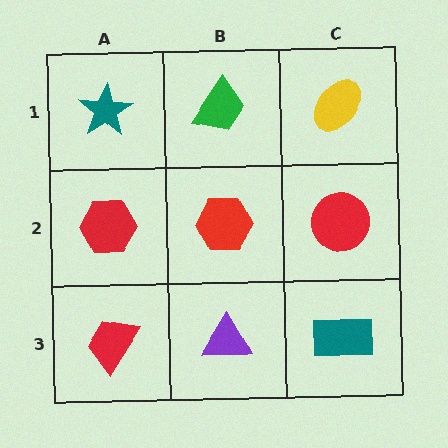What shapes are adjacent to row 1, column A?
A red hexagon (row 2, column A), a green trapezoid (row 1, column B).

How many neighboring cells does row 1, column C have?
2.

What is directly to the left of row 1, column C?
A green trapezoid.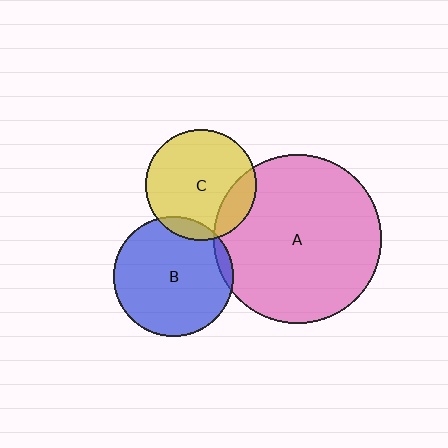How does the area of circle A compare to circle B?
Approximately 2.0 times.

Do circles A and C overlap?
Yes.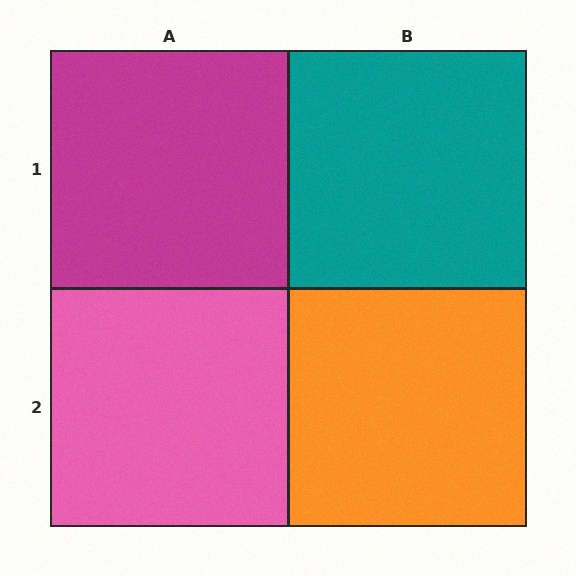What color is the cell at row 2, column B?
Orange.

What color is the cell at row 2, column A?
Pink.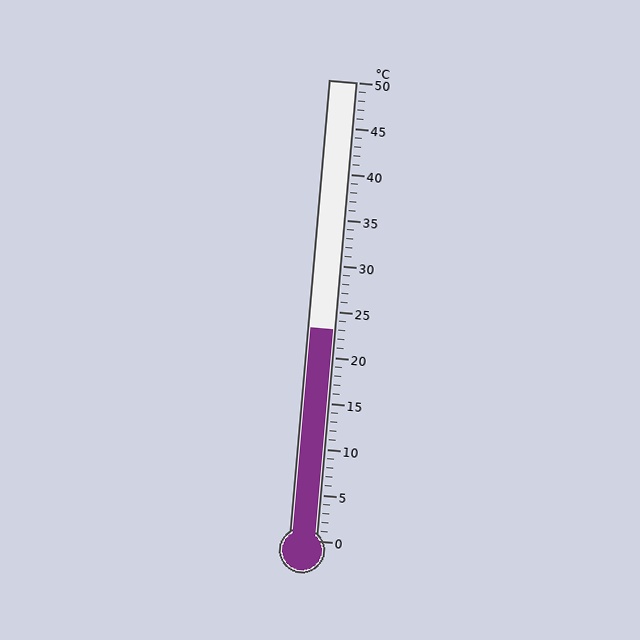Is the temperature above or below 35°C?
The temperature is below 35°C.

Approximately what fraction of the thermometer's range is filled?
The thermometer is filled to approximately 45% of its range.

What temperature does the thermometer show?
The thermometer shows approximately 23°C.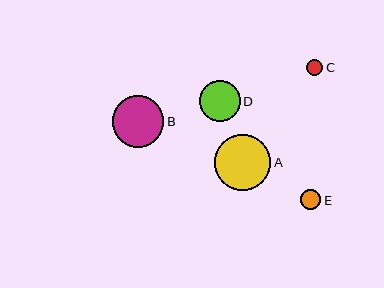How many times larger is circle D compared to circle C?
Circle D is approximately 2.6 times the size of circle C.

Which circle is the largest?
Circle A is the largest with a size of approximately 56 pixels.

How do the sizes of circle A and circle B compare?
Circle A and circle B are approximately the same size.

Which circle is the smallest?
Circle C is the smallest with a size of approximately 16 pixels.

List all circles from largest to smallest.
From largest to smallest: A, B, D, E, C.